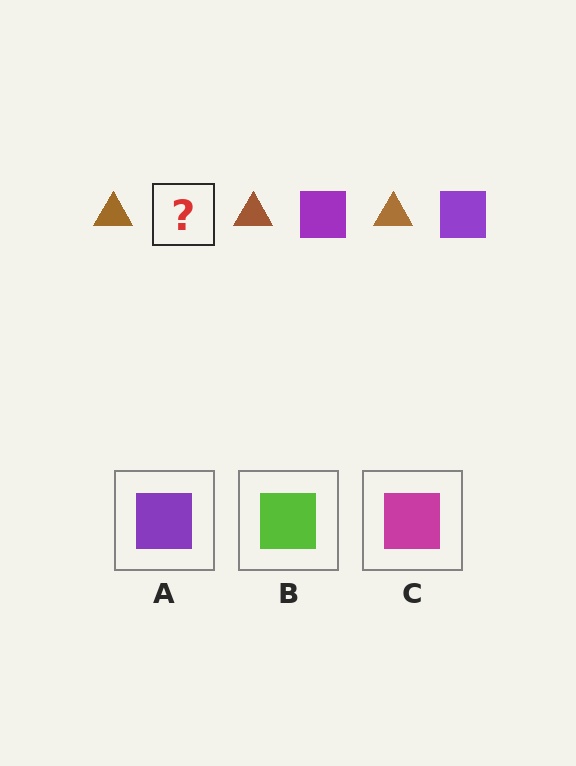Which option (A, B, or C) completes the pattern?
A.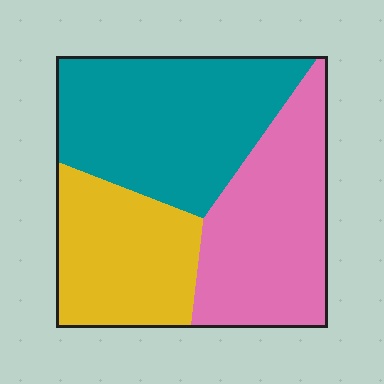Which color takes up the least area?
Yellow, at roughly 25%.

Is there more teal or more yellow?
Teal.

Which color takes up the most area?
Teal, at roughly 40%.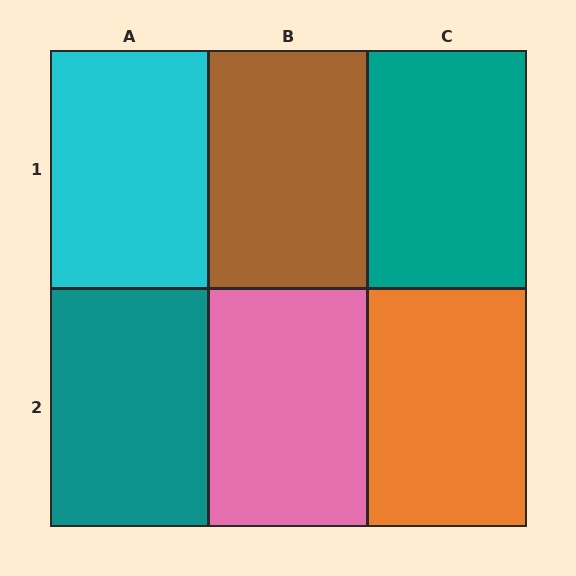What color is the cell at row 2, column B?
Pink.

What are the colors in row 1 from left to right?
Cyan, brown, teal.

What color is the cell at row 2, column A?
Teal.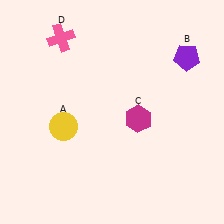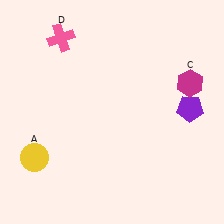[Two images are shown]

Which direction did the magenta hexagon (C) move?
The magenta hexagon (C) moved right.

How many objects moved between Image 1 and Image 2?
3 objects moved between the two images.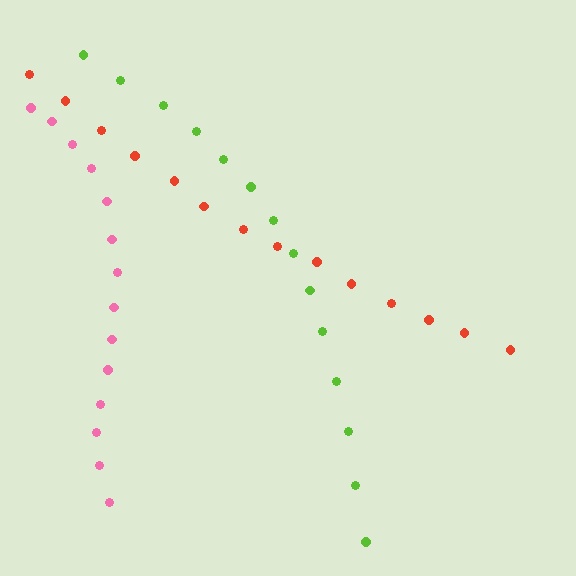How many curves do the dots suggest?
There are 3 distinct paths.